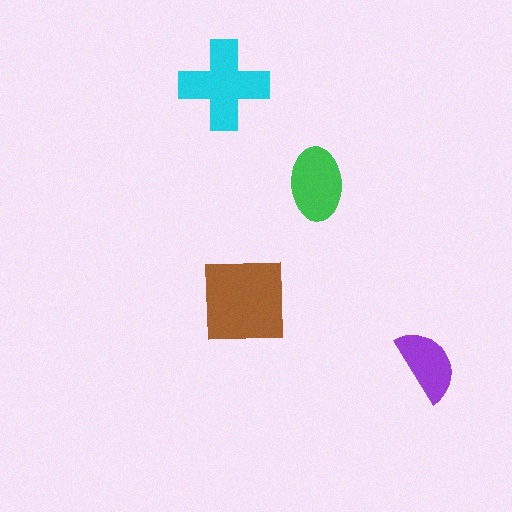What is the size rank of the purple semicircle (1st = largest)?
4th.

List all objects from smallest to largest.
The purple semicircle, the green ellipse, the cyan cross, the brown square.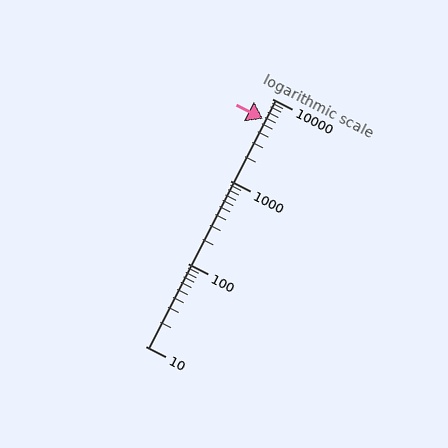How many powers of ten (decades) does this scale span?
The scale spans 3 decades, from 10 to 10000.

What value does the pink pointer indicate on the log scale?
The pointer indicates approximately 5700.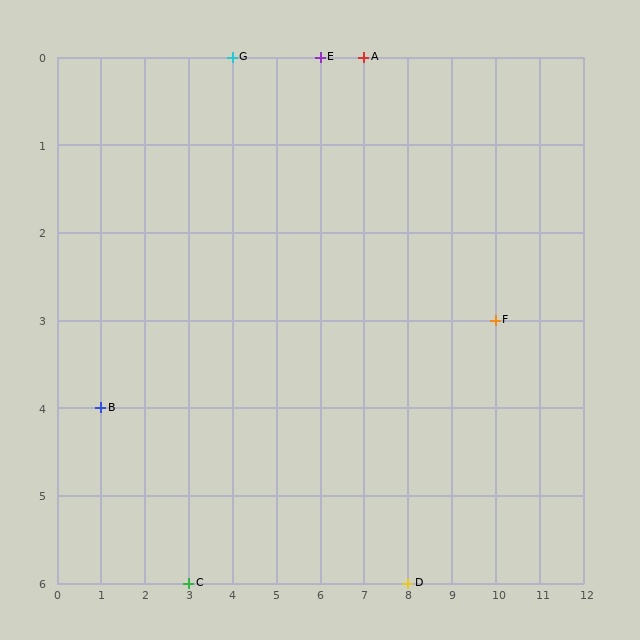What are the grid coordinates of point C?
Point C is at grid coordinates (3, 6).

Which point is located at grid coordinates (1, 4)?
Point B is at (1, 4).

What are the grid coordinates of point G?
Point G is at grid coordinates (4, 0).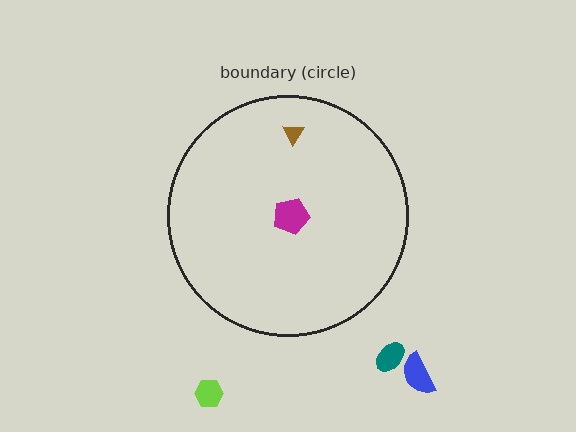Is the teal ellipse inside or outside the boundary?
Outside.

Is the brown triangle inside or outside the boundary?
Inside.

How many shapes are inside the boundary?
2 inside, 3 outside.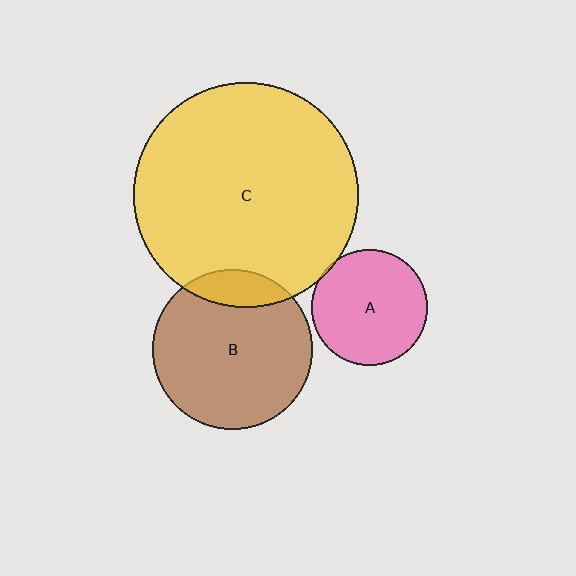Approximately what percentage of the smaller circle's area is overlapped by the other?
Approximately 5%.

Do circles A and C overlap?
Yes.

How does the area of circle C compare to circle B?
Approximately 2.0 times.